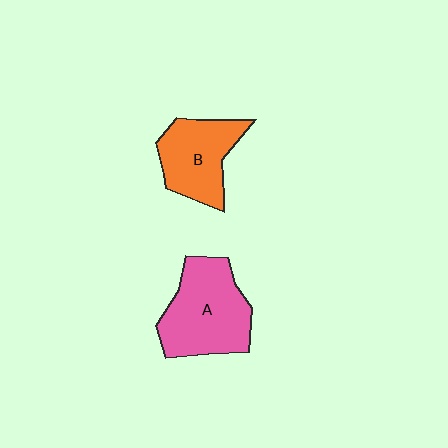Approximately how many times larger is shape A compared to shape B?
Approximately 1.3 times.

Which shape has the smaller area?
Shape B (orange).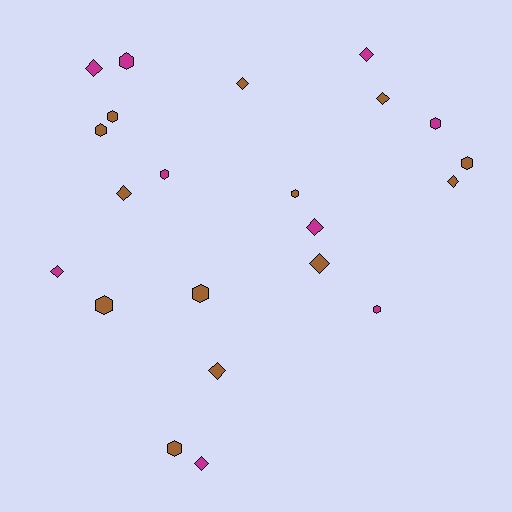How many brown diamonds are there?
There are 6 brown diamonds.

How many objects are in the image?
There are 22 objects.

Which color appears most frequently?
Brown, with 13 objects.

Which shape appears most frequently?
Diamond, with 11 objects.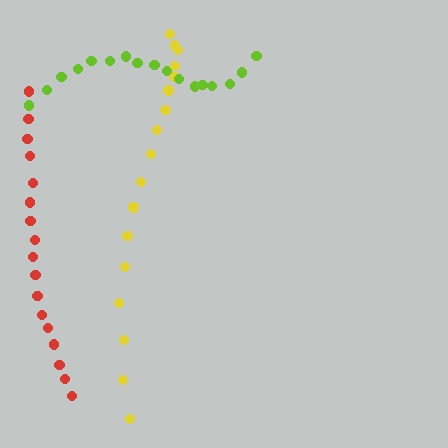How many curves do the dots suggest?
There are 3 distinct paths.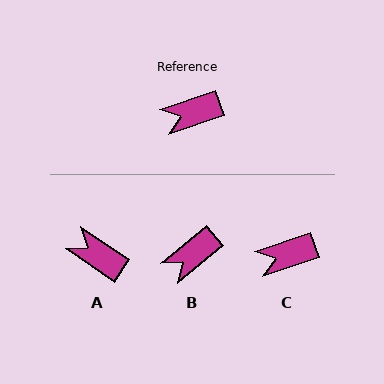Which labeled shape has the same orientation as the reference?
C.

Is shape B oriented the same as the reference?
No, it is off by about 21 degrees.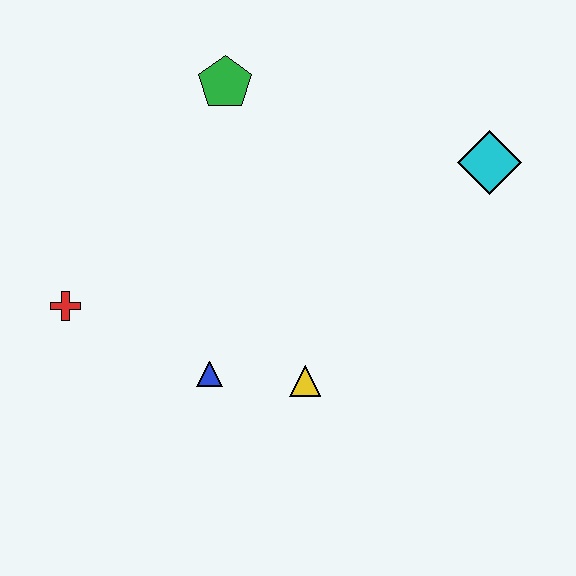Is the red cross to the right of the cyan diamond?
No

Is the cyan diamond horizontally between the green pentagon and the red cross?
No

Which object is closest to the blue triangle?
The yellow triangle is closest to the blue triangle.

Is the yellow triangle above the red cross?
No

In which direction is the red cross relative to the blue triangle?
The red cross is to the left of the blue triangle.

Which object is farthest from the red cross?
The cyan diamond is farthest from the red cross.